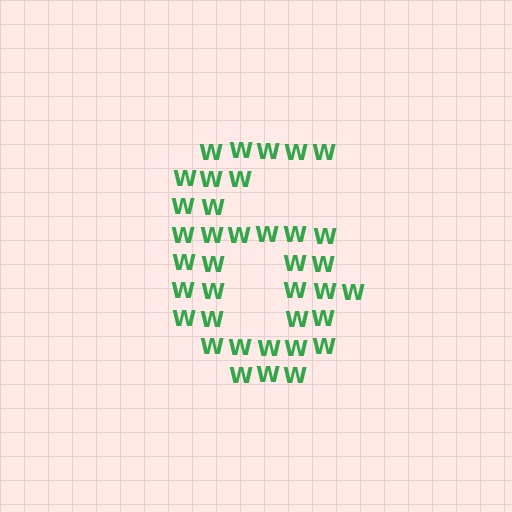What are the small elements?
The small elements are letter W's.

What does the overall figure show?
The overall figure shows the digit 6.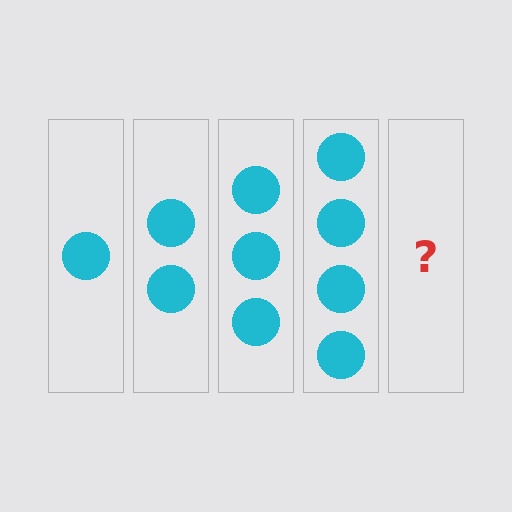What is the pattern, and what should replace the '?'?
The pattern is that each step adds one more circle. The '?' should be 5 circles.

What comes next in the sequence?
The next element should be 5 circles.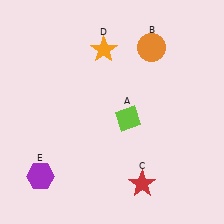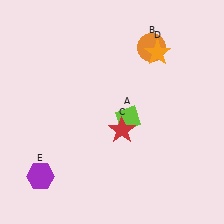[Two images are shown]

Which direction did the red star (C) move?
The red star (C) moved up.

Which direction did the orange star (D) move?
The orange star (D) moved right.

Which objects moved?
The objects that moved are: the red star (C), the orange star (D).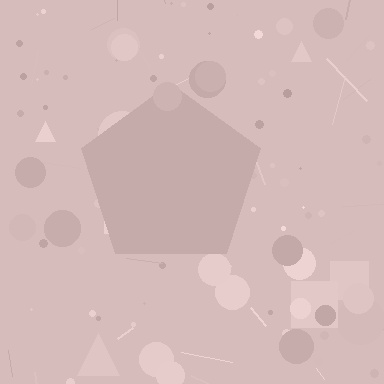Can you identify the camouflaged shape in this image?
The camouflaged shape is a pentagon.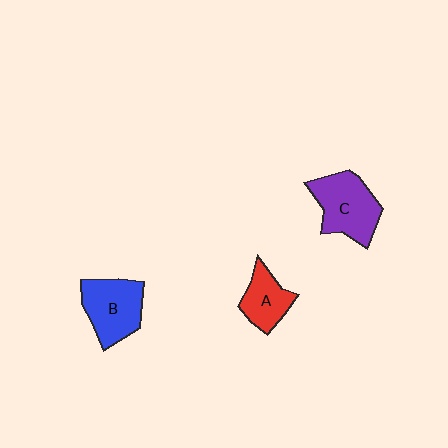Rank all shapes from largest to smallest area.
From largest to smallest: C (purple), B (blue), A (red).